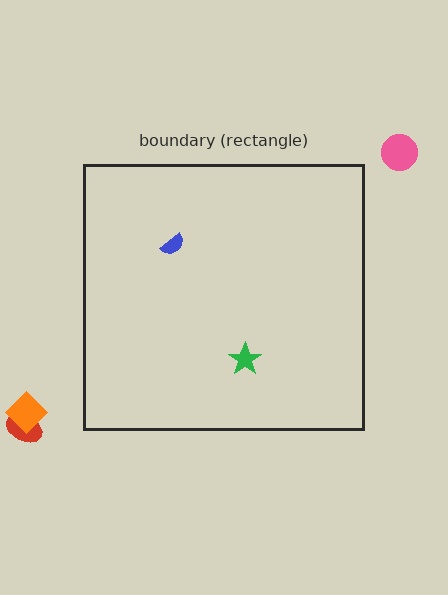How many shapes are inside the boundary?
2 inside, 3 outside.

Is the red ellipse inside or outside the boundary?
Outside.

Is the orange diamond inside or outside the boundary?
Outside.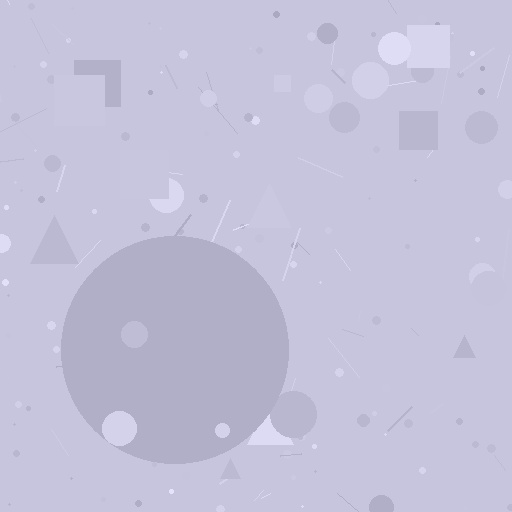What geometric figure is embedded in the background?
A circle is embedded in the background.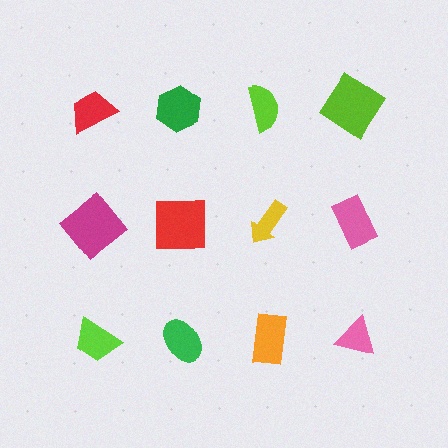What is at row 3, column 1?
A lime trapezoid.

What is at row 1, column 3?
A lime semicircle.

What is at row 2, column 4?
A pink rectangle.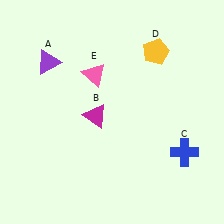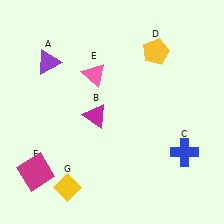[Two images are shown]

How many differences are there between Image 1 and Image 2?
There are 2 differences between the two images.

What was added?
A magenta square (F), a yellow diamond (G) were added in Image 2.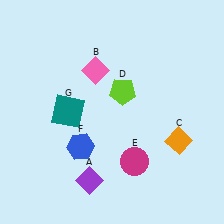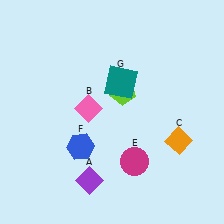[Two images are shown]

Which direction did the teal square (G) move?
The teal square (G) moved right.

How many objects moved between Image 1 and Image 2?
2 objects moved between the two images.